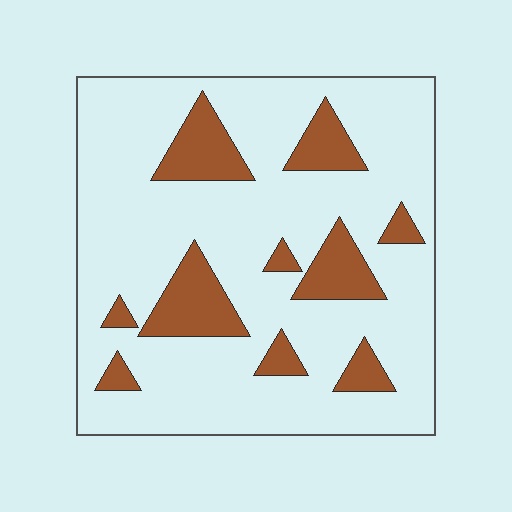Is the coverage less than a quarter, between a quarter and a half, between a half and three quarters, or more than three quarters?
Less than a quarter.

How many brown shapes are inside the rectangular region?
10.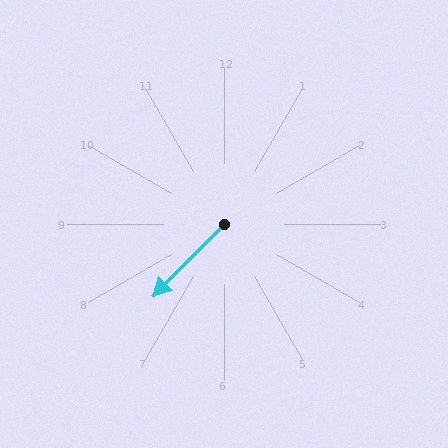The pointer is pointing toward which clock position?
Roughly 7 o'clock.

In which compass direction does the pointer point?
Southwest.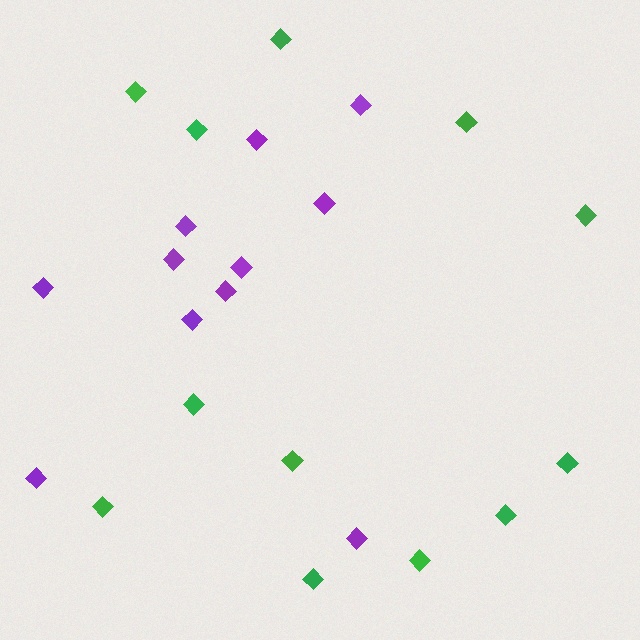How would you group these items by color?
There are 2 groups: one group of purple diamonds (11) and one group of green diamonds (12).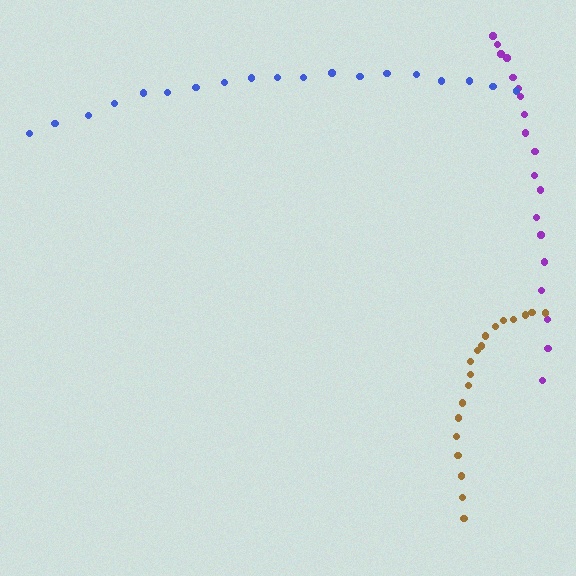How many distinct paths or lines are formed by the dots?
There are 3 distinct paths.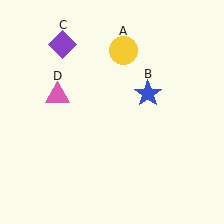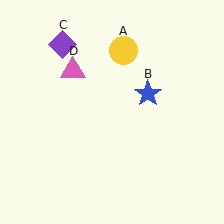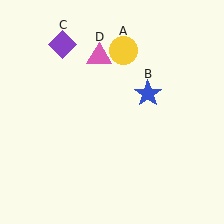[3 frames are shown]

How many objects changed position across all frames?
1 object changed position: pink triangle (object D).